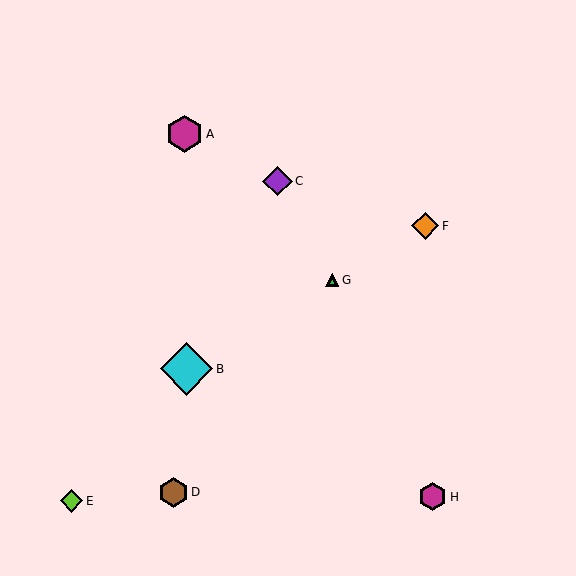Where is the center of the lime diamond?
The center of the lime diamond is at (72, 501).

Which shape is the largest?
The cyan diamond (labeled B) is the largest.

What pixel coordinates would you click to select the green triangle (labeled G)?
Click at (332, 280) to select the green triangle G.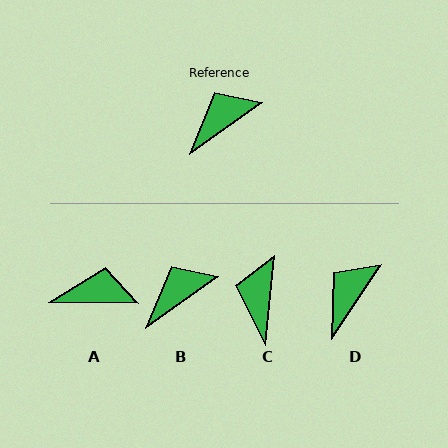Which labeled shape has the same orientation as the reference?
B.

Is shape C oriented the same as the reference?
No, it is off by about 49 degrees.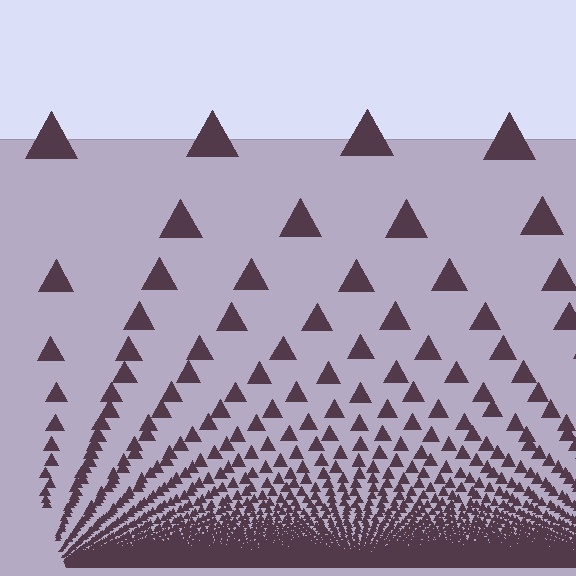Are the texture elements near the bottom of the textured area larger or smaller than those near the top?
Smaller. The gradient is inverted — elements near the bottom are smaller and denser.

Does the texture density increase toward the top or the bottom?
Density increases toward the bottom.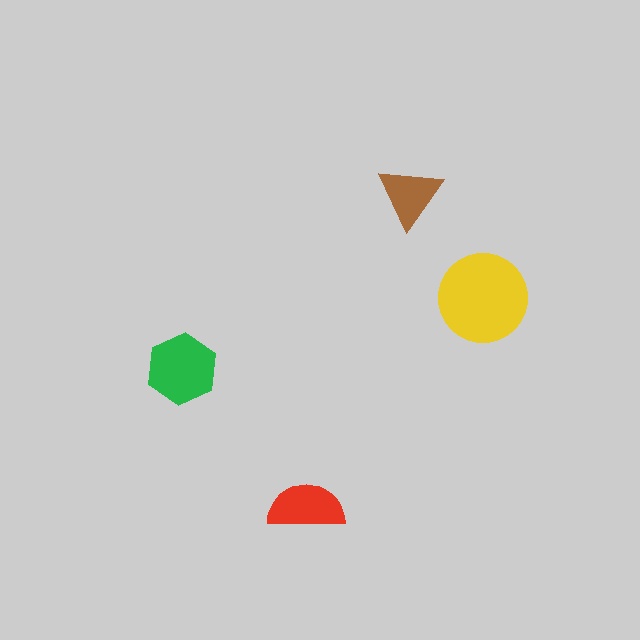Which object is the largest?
The yellow circle.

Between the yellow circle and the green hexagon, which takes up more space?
The yellow circle.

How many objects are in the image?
There are 4 objects in the image.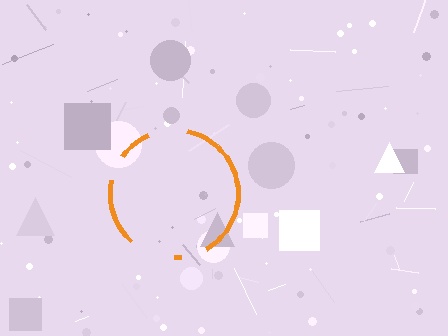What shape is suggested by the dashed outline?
The dashed outline suggests a circle.